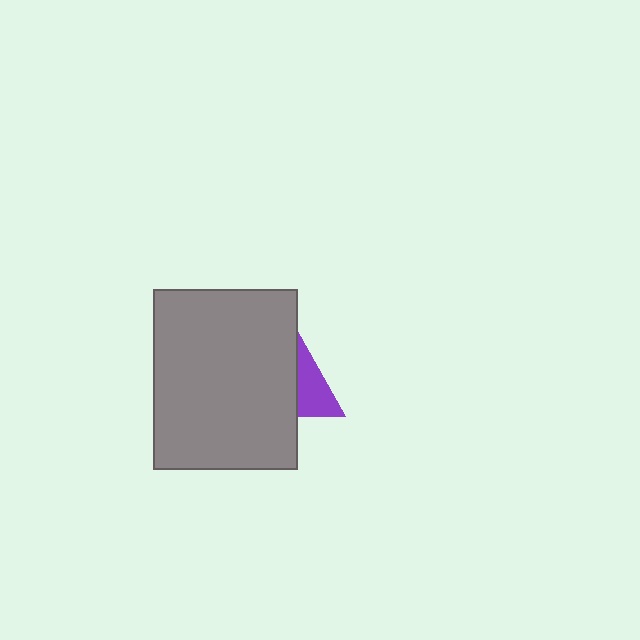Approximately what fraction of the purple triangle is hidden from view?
Roughly 52% of the purple triangle is hidden behind the gray rectangle.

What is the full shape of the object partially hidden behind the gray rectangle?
The partially hidden object is a purple triangle.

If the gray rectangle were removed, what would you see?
You would see the complete purple triangle.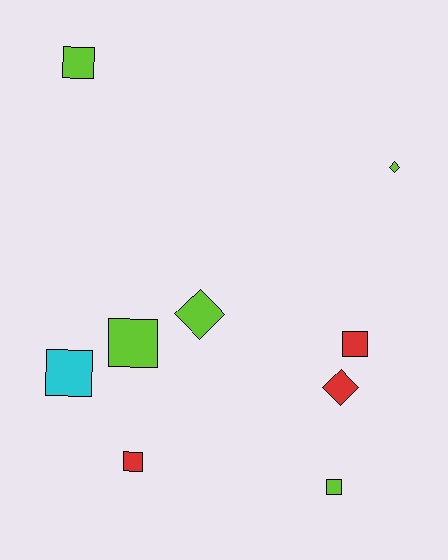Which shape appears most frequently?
Square, with 6 objects.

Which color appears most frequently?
Lime, with 5 objects.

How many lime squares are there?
There are 3 lime squares.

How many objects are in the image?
There are 9 objects.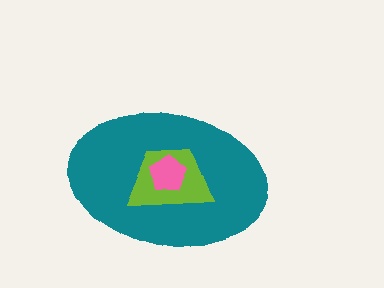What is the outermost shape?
The teal ellipse.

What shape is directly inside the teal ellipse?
The lime trapezoid.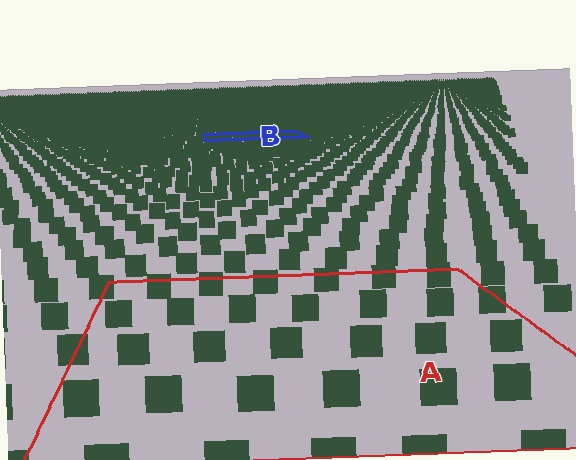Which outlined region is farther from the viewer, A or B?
Region B is farther from the viewer — the texture elements inside it appear smaller and more densely packed.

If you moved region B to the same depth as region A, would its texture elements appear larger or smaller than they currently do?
They would appear larger. At a closer depth, the same texture elements are projected at a bigger on-screen size.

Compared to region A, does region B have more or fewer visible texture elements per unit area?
Region B has more texture elements per unit area — they are packed more densely because it is farther away.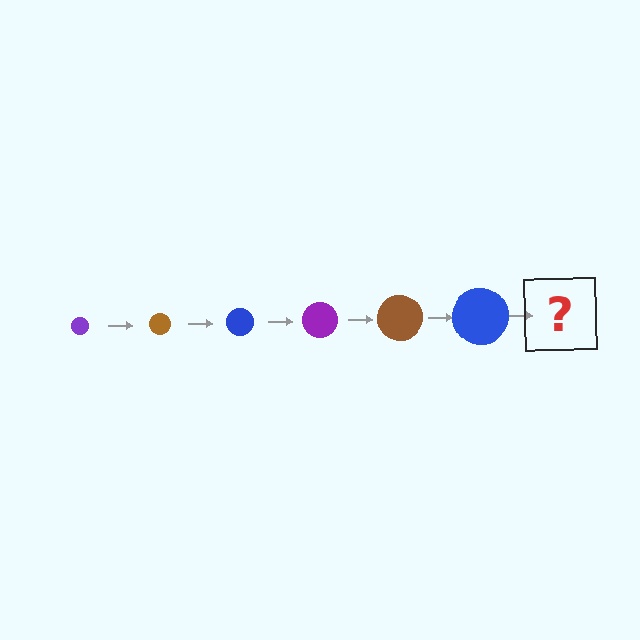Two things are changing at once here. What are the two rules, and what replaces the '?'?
The two rules are that the circle grows larger each step and the color cycles through purple, brown, and blue. The '?' should be a purple circle, larger than the previous one.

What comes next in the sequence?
The next element should be a purple circle, larger than the previous one.